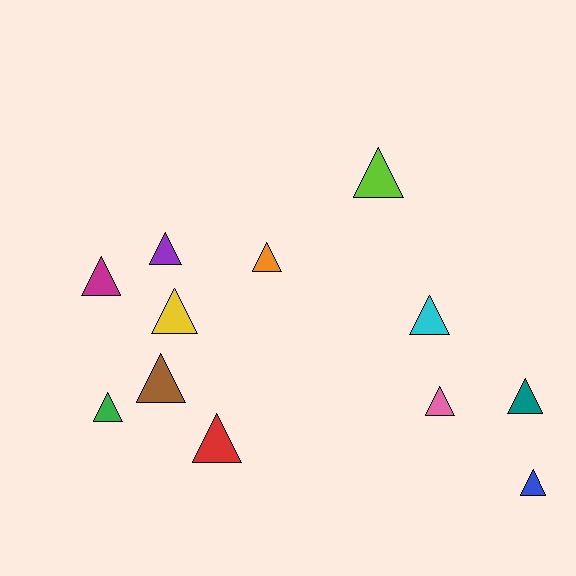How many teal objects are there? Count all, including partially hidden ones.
There is 1 teal object.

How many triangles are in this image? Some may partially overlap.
There are 12 triangles.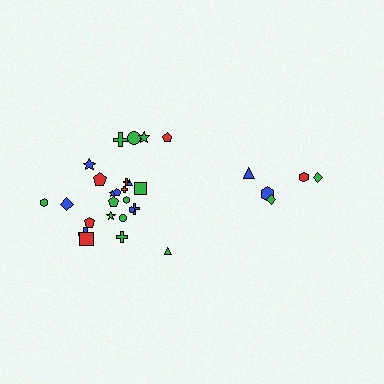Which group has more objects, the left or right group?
The left group.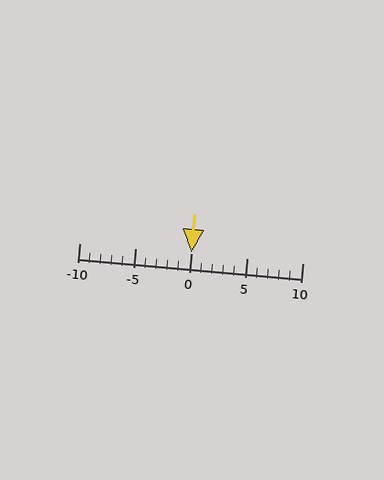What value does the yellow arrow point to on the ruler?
The yellow arrow points to approximately 0.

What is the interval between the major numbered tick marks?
The major tick marks are spaced 5 units apart.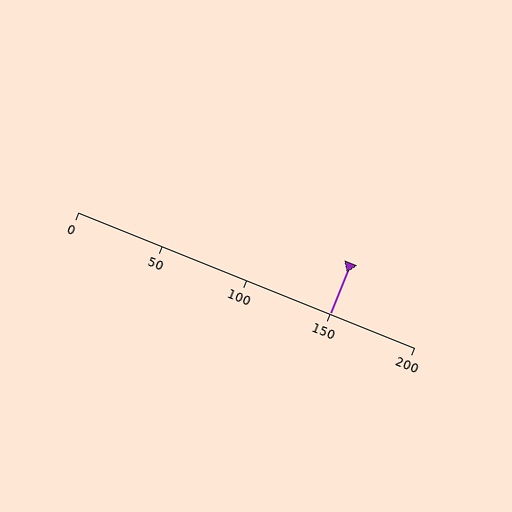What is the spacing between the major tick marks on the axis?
The major ticks are spaced 50 apart.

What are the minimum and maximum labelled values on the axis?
The axis runs from 0 to 200.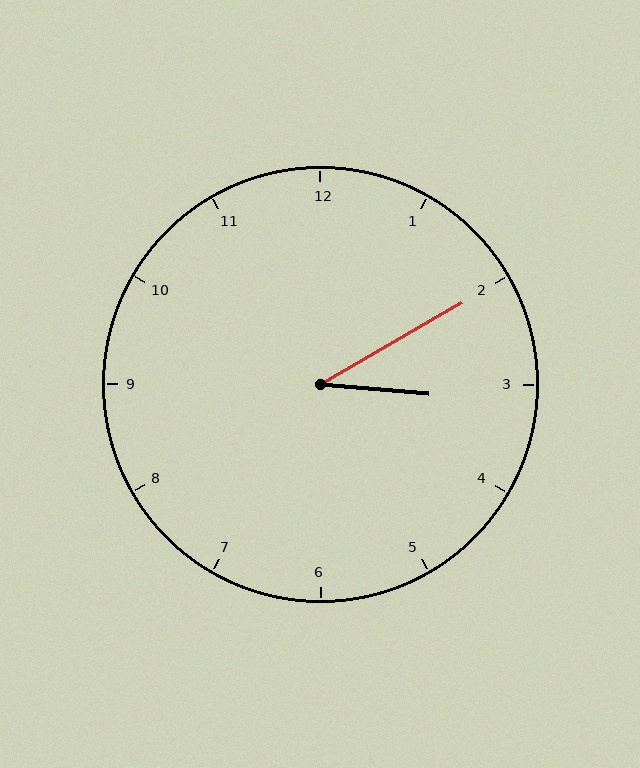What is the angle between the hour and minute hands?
Approximately 35 degrees.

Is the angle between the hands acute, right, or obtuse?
It is acute.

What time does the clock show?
3:10.